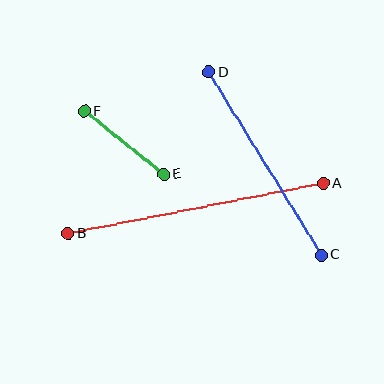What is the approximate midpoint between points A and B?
The midpoint is at approximately (196, 209) pixels.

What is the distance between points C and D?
The distance is approximately 214 pixels.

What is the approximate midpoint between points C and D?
The midpoint is at approximately (265, 164) pixels.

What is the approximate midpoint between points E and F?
The midpoint is at approximately (124, 143) pixels.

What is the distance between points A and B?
The distance is approximately 260 pixels.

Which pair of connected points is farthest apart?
Points A and B are farthest apart.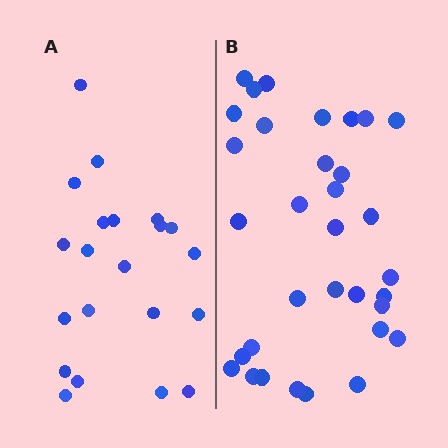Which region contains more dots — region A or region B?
Region B (the right region) has more dots.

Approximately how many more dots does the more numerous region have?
Region B has roughly 12 or so more dots than region A.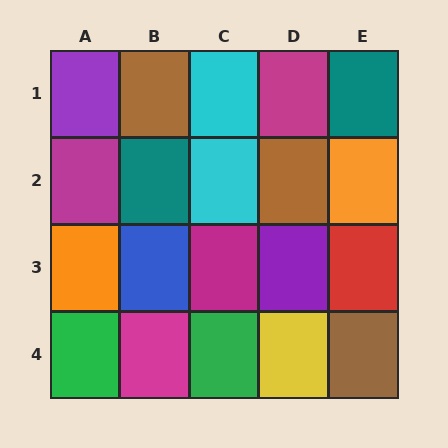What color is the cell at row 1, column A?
Purple.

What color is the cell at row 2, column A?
Magenta.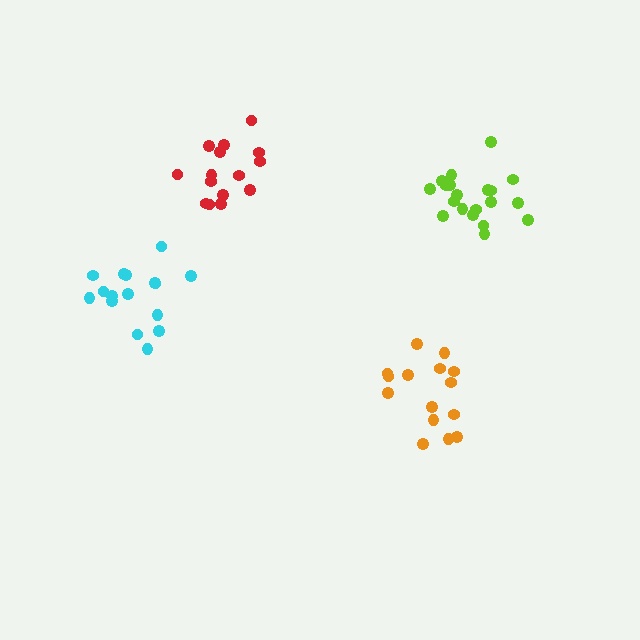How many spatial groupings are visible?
There are 4 spatial groupings.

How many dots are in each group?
Group 1: 15 dots, Group 2: 16 dots, Group 3: 15 dots, Group 4: 20 dots (66 total).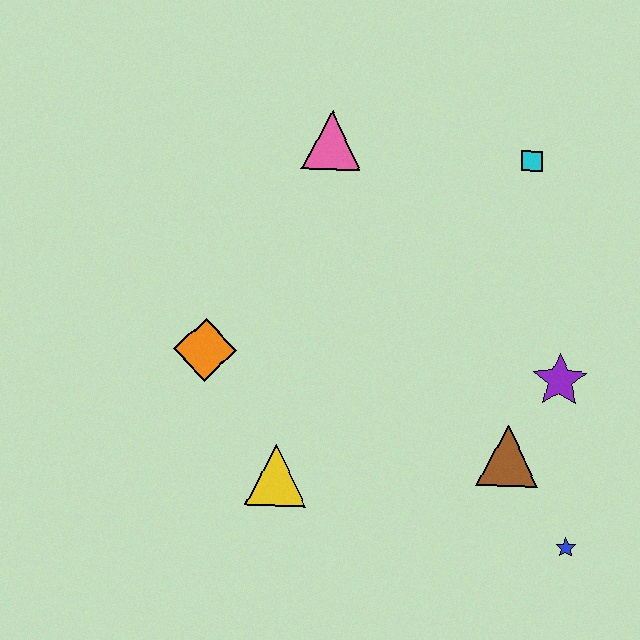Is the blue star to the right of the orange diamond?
Yes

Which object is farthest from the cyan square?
The yellow triangle is farthest from the cyan square.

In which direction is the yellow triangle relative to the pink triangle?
The yellow triangle is below the pink triangle.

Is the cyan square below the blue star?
No